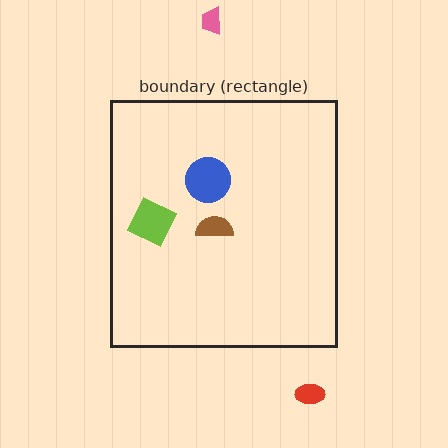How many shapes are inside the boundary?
3 inside, 2 outside.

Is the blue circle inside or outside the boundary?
Inside.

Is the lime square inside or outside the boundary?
Inside.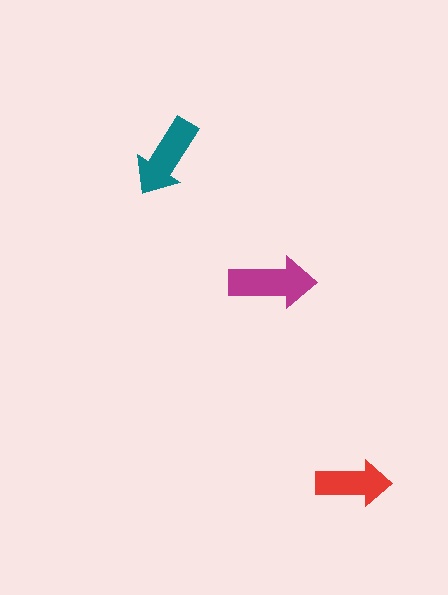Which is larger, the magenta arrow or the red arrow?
The magenta one.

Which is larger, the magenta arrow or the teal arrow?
The magenta one.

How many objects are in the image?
There are 3 objects in the image.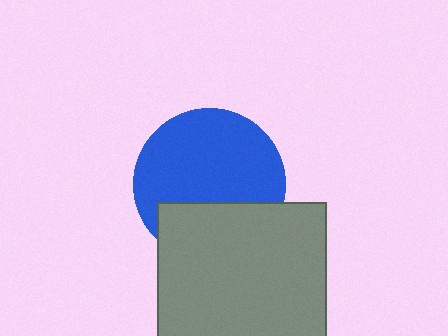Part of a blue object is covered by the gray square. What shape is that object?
It is a circle.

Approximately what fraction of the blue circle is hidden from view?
Roughly 33% of the blue circle is hidden behind the gray square.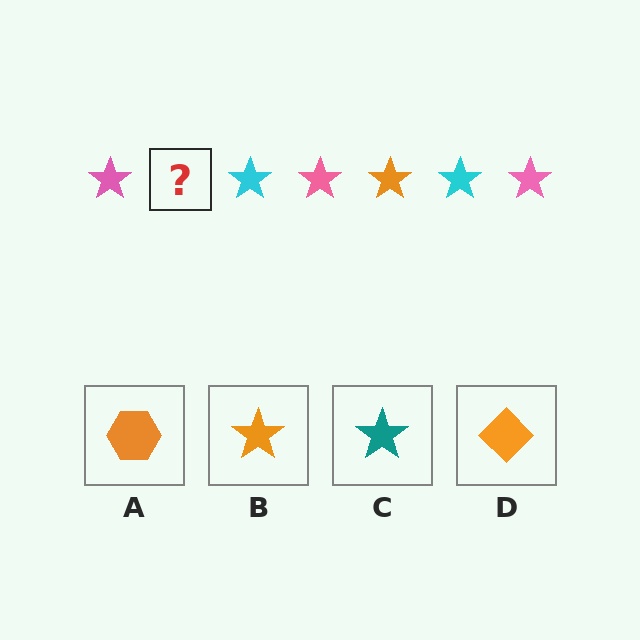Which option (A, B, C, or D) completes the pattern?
B.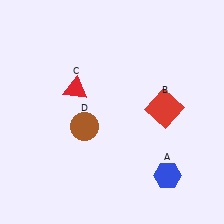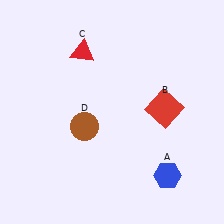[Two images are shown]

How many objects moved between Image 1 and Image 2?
1 object moved between the two images.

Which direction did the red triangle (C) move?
The red triangle (C) moved up.